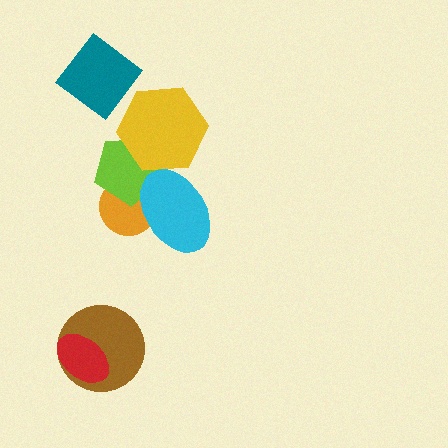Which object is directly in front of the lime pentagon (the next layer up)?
The yellow hexagon is directly in front of the lime pentagon.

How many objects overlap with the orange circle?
2 objects overlap with the orange circle.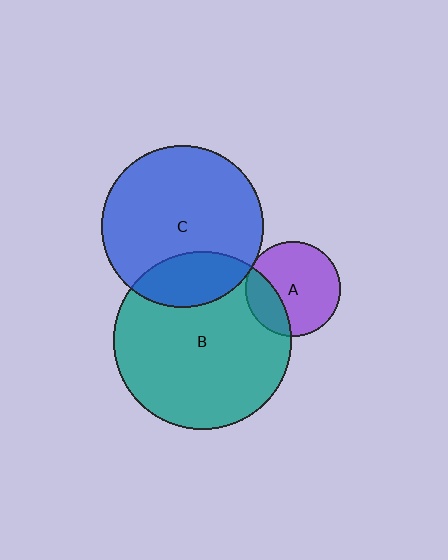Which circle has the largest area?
Circle B (teal).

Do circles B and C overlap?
Yes.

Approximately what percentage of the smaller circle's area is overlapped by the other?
Approximately 20%.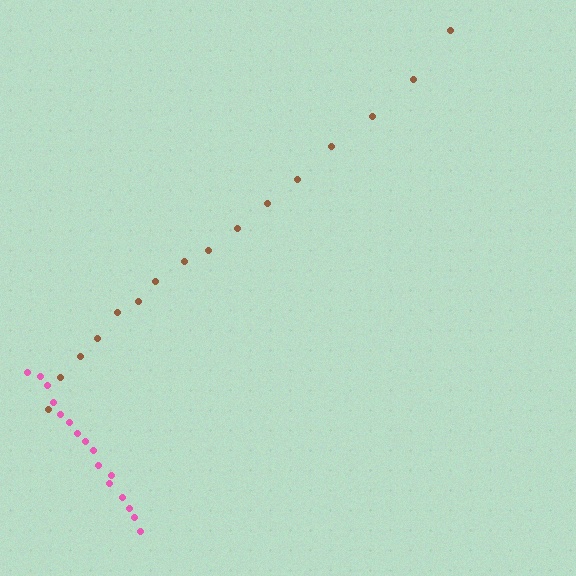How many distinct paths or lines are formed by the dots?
There are 2 distinct paths.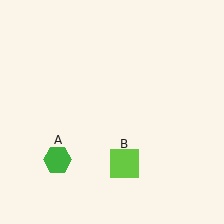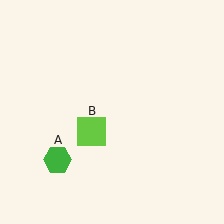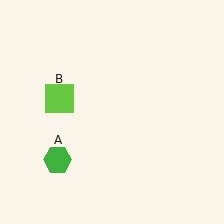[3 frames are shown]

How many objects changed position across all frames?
1 object changed position: lime square (object B).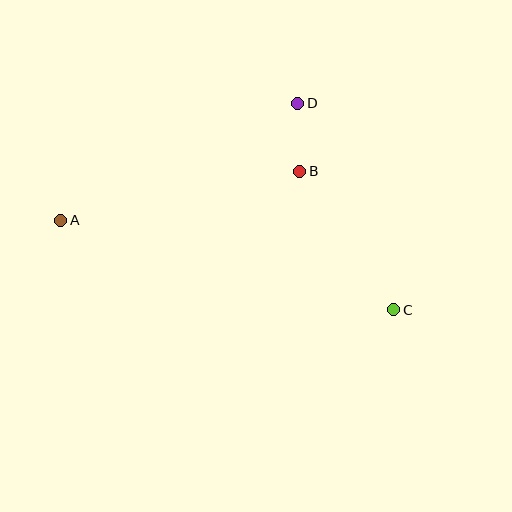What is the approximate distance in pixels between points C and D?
The distance between C and D is approximately 228 pixels.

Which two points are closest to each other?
Points B and D are closest to each other.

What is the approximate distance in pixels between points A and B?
The distance between A and B is approximately 244 pixels.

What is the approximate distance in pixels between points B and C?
The distance between B and C is approximately 167 pixels.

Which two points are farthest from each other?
Points A and C are farthest from each other.